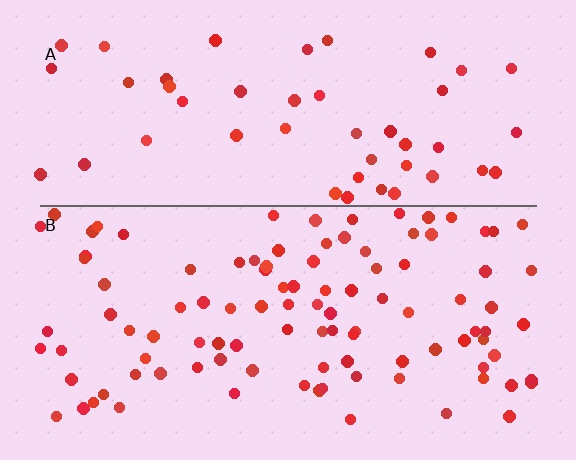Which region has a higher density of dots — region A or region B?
B (the bottom).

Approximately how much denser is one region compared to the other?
Approximately 2.0× — region B over region A.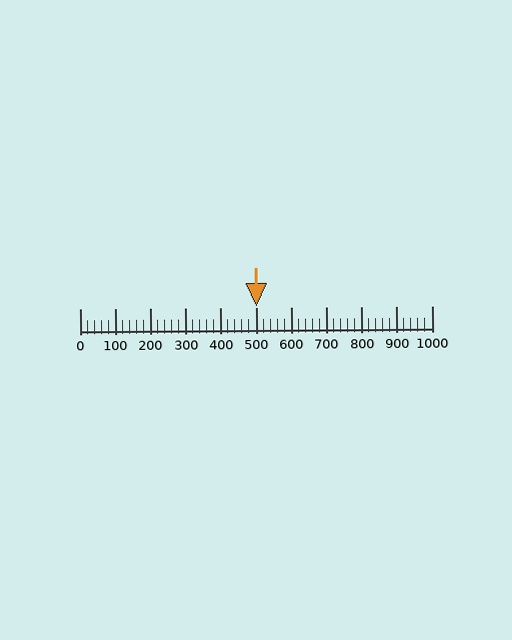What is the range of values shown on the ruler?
The ruler shows values from 0 to 1000.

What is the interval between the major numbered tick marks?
The major tick marks are spaced 100 units apart.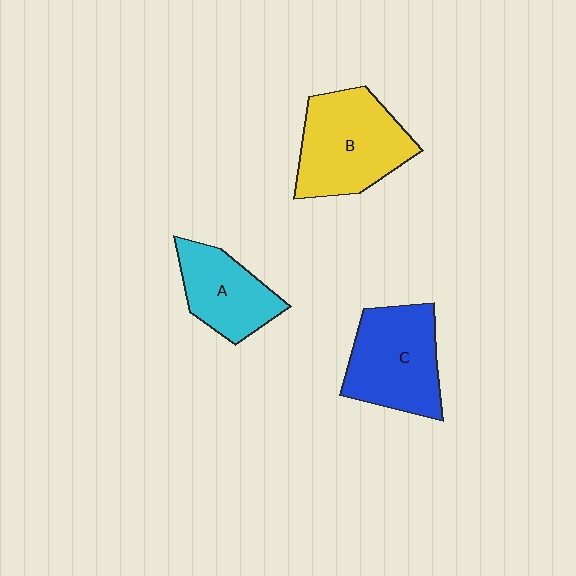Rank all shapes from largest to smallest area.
From largest to smallest: B (yellow), C (blue), A (cyan).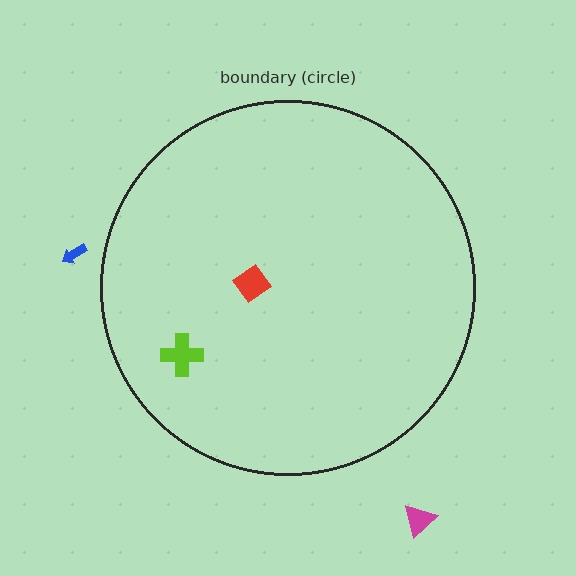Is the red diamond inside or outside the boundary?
Inside.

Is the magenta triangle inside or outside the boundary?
Outside.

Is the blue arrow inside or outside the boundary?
Outside.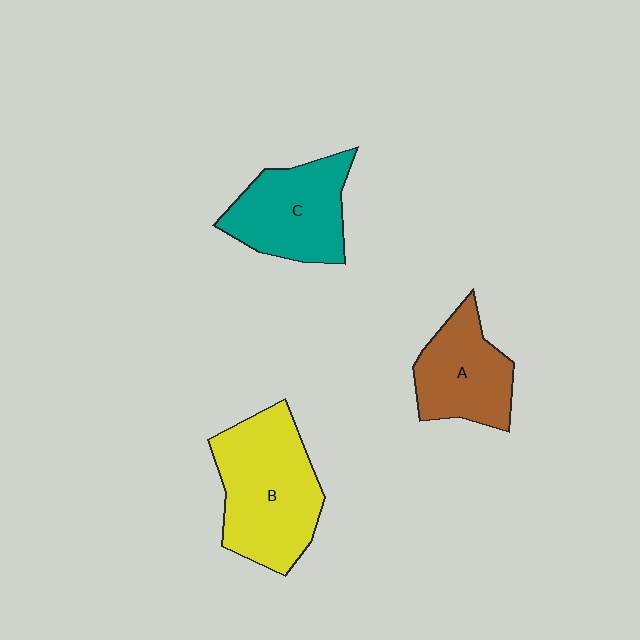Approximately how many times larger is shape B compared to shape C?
Approximately 1.3 times.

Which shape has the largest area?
Shape B (yellow).